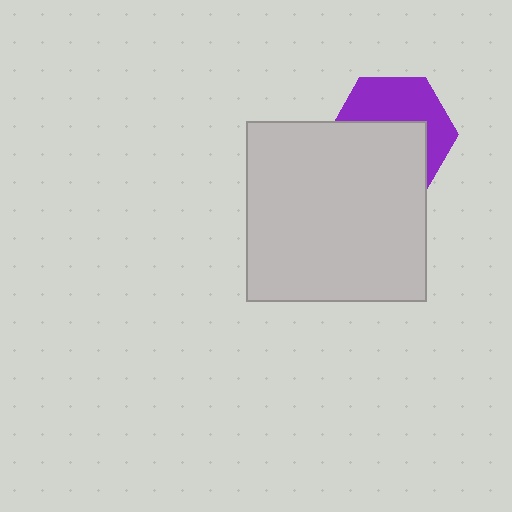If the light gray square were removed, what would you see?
You would see the complete purple hexagon.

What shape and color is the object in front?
The object in front is a light gray square.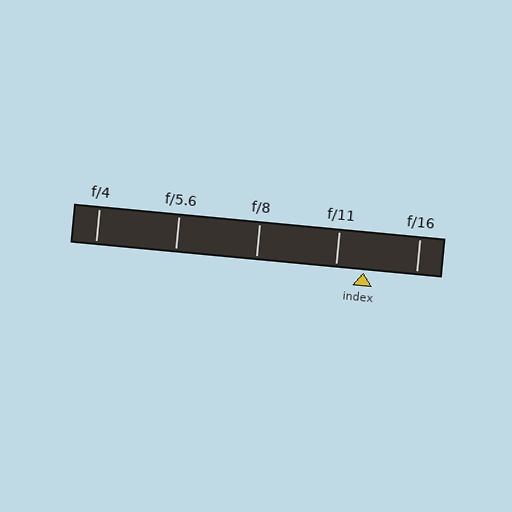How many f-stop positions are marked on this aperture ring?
There are 5 f-stop positions marked.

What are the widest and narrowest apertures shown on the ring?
The widest aperture shown is f/4 and the narrowest is f/16.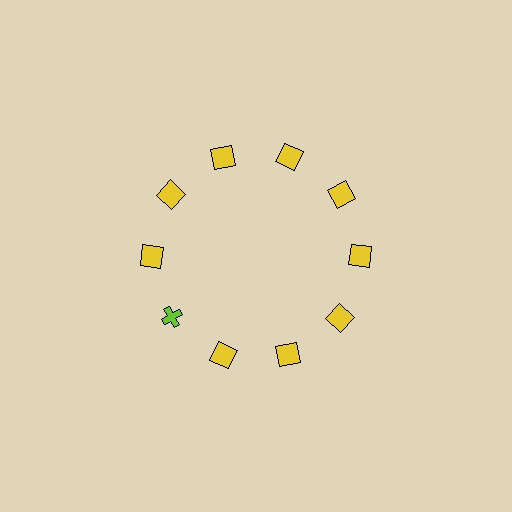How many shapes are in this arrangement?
There are 10 shapes arranged in a ring pattern.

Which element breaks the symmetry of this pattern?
The lime cross at roughly the 8 o'clock position breaks the symmetry. All other shapes are yellow squares.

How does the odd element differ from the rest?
It differs in both color (lime instead of yellow) and shape (cross instead of square).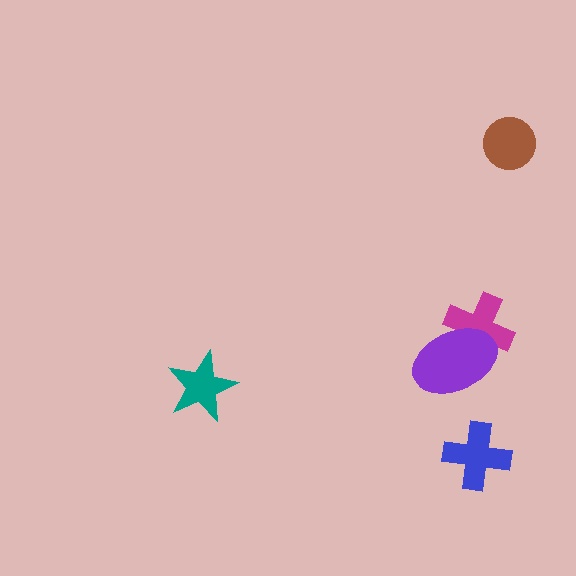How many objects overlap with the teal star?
0 objects overlap with the teal star.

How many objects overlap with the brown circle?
0 objects overlap with the brown circle.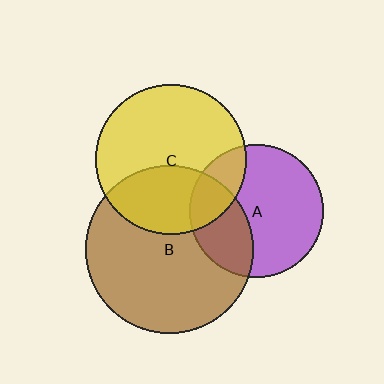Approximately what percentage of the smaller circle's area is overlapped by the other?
Approximately 20%.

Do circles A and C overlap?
Yes.